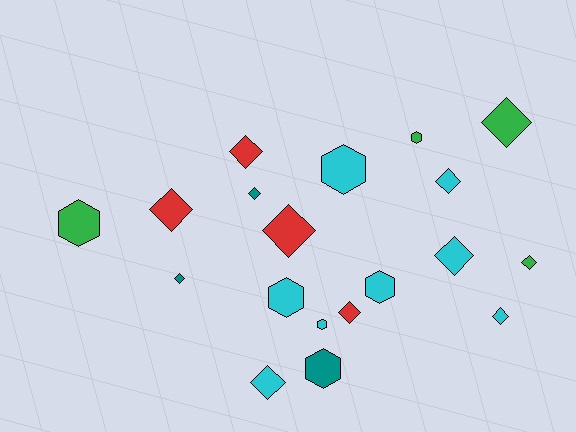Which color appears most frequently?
Cyan, with 8 objects.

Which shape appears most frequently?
Diamond, with 12 objects.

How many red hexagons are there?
There are no red hexagons.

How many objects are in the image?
There are 19 objects.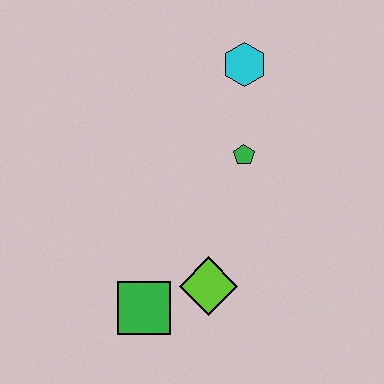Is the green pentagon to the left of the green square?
No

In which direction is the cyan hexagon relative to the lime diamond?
The cyan hexagon is above the lime diamond.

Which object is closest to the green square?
The lime diamond is closest to the green square.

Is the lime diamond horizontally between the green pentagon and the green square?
Yes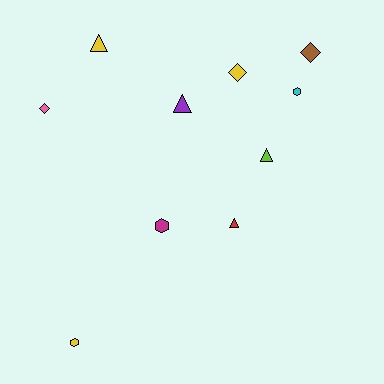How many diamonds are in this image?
There are 3 diamonds.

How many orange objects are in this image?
There are no orange objects.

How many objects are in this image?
There are 10 objects.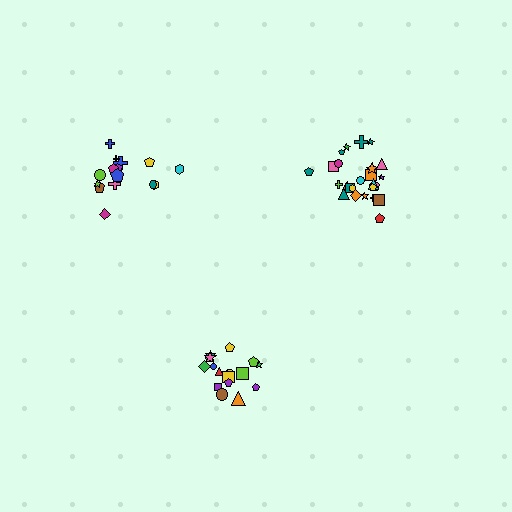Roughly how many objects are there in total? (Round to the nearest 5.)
Roughly 60 objects in total.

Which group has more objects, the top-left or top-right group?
The top-right group.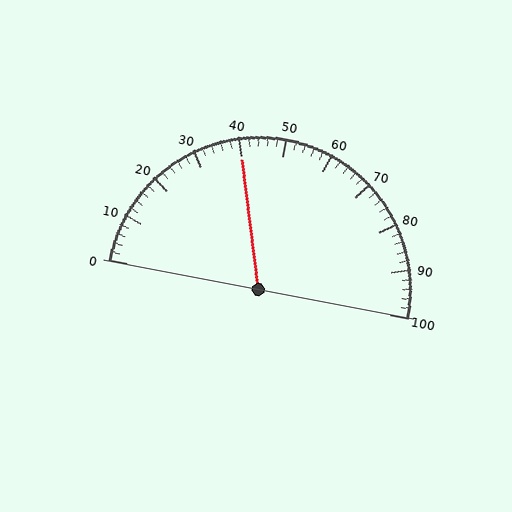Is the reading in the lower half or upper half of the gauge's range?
The reading is in the lower half of the range (0 to 100).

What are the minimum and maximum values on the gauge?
The gauge ranges from 0 to 100.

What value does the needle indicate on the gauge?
The needle indicates approximately 40.